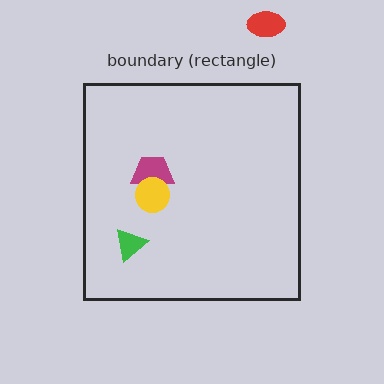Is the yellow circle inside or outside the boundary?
Inside.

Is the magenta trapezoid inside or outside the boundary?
Inside.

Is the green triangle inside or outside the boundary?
Inside.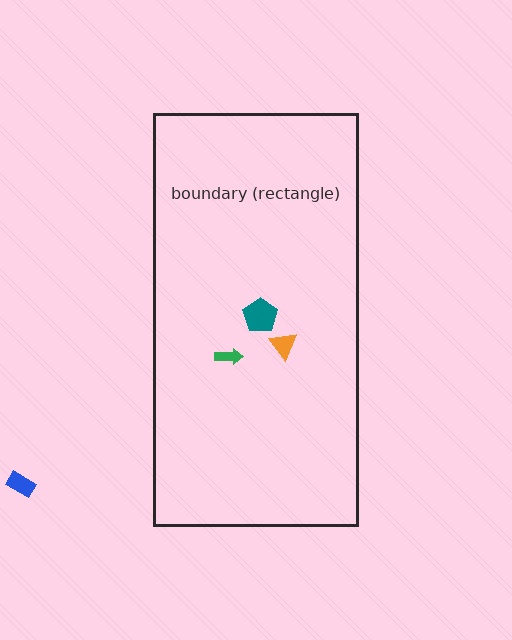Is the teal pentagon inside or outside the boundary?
Inside.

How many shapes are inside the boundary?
3 inside, 1 outside.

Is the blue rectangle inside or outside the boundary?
Outside.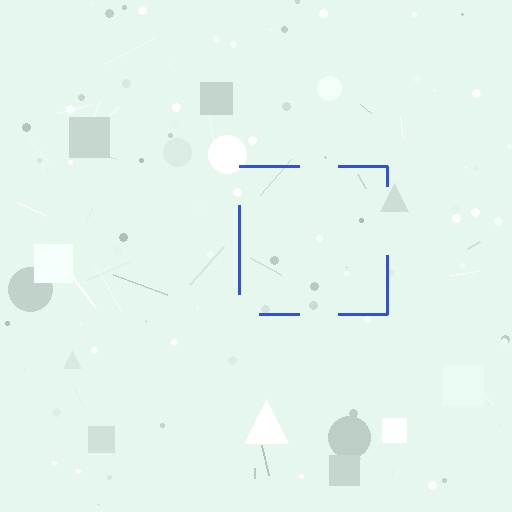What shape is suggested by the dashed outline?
The dashed outline suggests a square.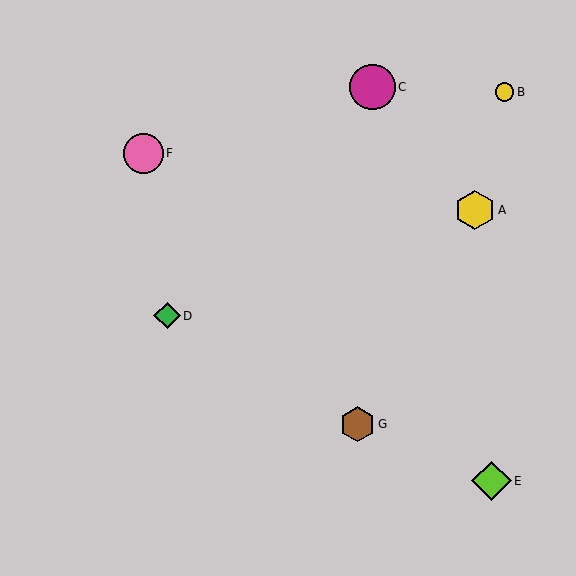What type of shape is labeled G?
Shape G is a brown hexagon.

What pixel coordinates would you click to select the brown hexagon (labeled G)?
Click at (357, 424) to select the brown hexagon G.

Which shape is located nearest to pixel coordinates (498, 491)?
The lime diamond (labeled E) at (491, 481) is nearest to that location.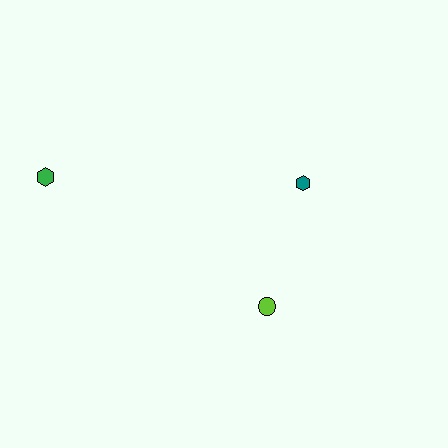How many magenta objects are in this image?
There are no magenta objects.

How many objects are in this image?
There are 3 objects.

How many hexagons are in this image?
There are 2 hexagons.